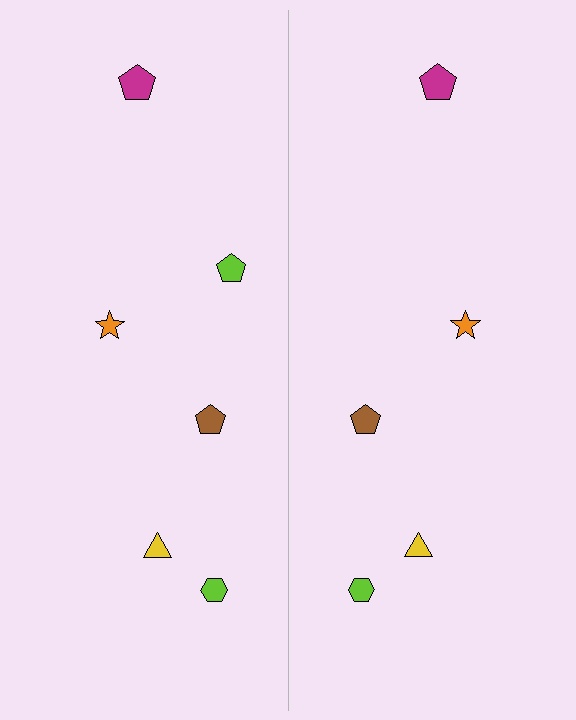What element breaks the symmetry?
A lime pentagon is missing from the right side.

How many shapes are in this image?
There are 11 shapes in this image.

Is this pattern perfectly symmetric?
No, the pattern is not perfectly symmetric. A lime pentagon is missing from the right side.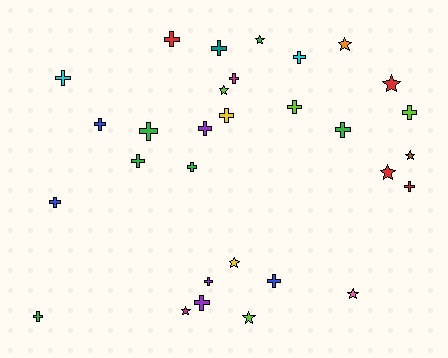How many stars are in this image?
There are 10 stars.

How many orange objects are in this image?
There is 1 orange object.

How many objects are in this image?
There are 30 objects.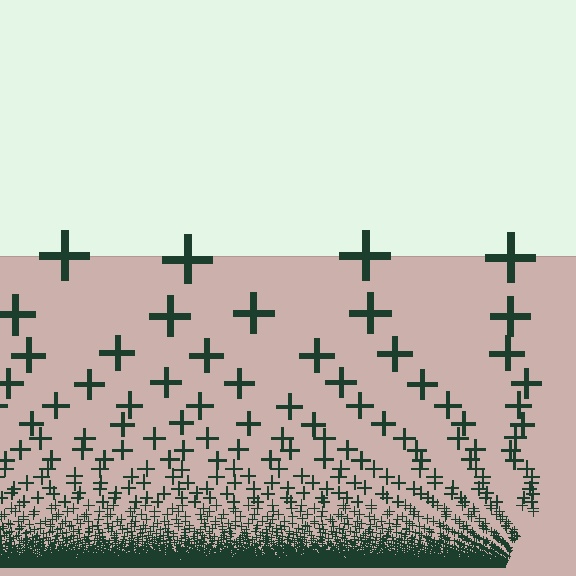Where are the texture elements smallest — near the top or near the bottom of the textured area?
Near the bottom.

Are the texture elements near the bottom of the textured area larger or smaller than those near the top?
Smaller. The gradient is inverted — elements near the bottom are smaller and denser.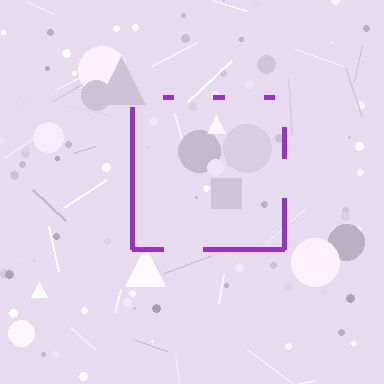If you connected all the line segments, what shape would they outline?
They would outline a square.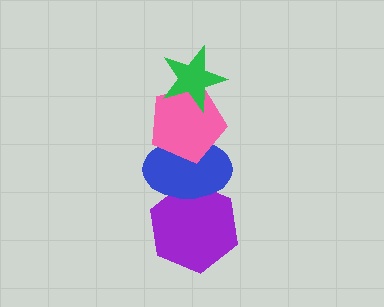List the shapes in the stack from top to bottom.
From top to bottom: the green star, the pink pentagon, the blue ellipse, the purple hexagon.